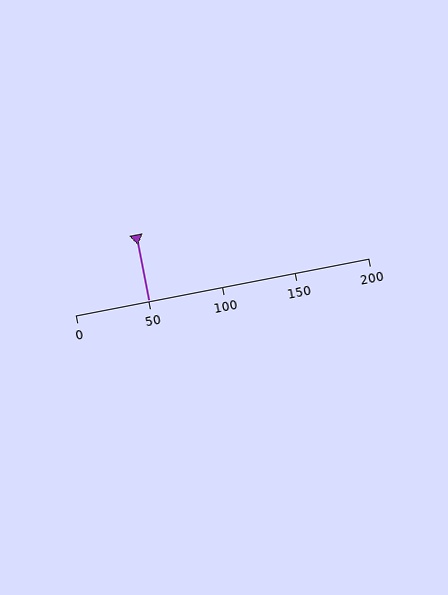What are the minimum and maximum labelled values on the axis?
The axis runs from 0 to 200.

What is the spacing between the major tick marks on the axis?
The major ticks are spaced 50 apart.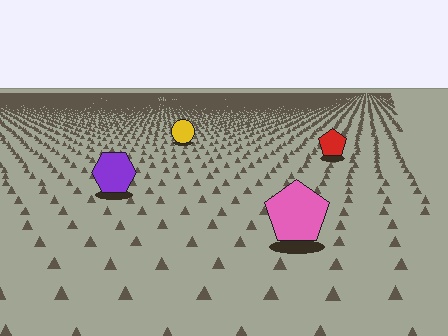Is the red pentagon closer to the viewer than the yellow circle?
Yes. The red pentagon is closer — you can tell from the texture gradient: the ground texture is coarser near it.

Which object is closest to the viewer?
The pink pentagon is closest. The texture marks near it are larger and more spread out.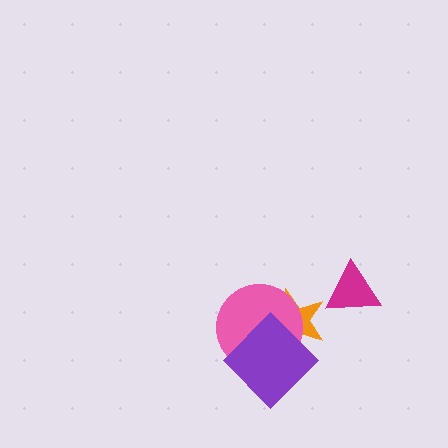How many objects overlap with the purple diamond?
2 objects overlap with the purple diamond.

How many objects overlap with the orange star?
2 objects overlap with the orange star.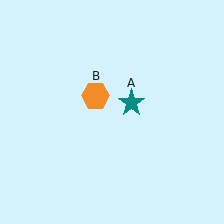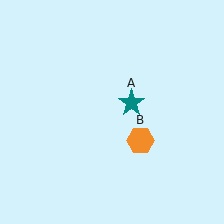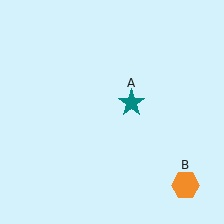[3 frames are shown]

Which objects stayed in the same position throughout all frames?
Teal star (object A) remained stationary.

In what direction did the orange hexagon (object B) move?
The orange hexagon (object B) moved down and to the right.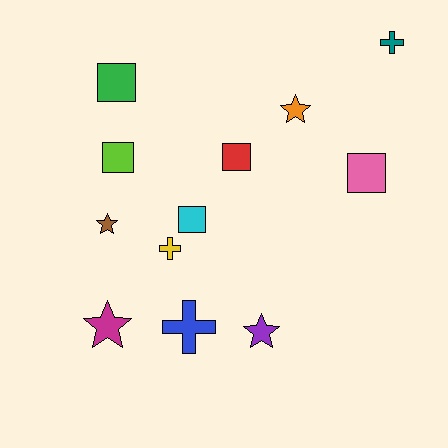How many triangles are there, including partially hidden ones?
There are no triangles.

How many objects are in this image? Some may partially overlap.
There are 12 objects.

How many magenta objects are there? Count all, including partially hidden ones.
There is 1 magenta object.